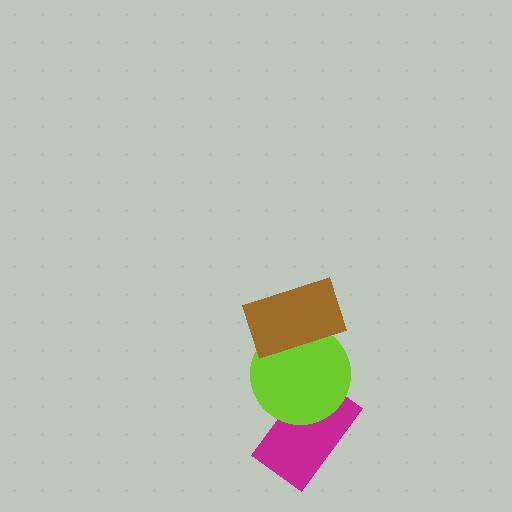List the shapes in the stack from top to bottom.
From top to bottom: the brown rectangle, the lime circle, the magenta rectangle.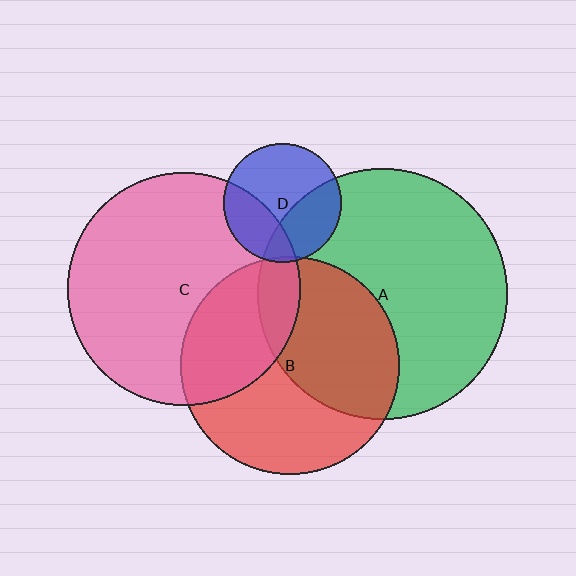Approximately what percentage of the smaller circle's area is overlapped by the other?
Approximately 5%.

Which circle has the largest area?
Circle A (green).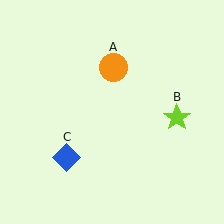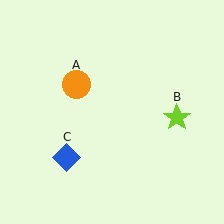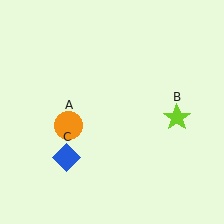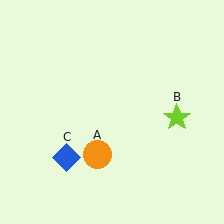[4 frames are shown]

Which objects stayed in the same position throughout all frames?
Lime star (object B) and blue diamond (object C) remained stationary.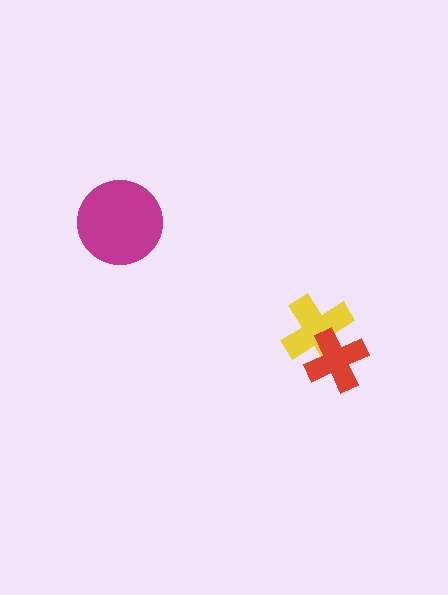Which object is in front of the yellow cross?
The red cross is in front of the yellow cross.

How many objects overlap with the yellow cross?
1 object overlaps with the yellow cross.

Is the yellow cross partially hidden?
Yes, it is partially covered by another shape.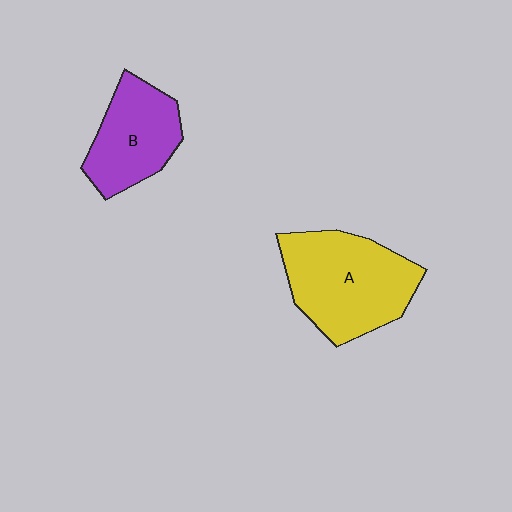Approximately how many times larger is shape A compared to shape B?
Approximately 1.4 times.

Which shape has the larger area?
Shape A (yellow).